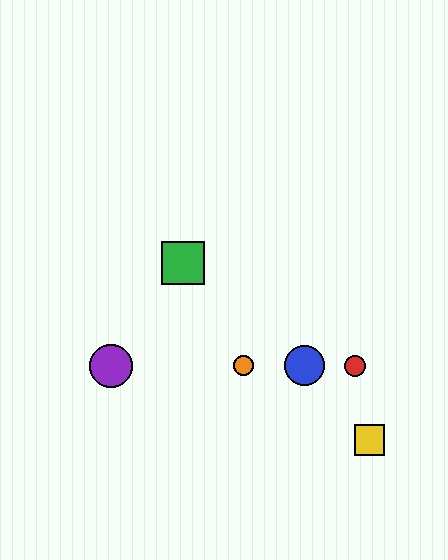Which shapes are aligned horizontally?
The red circle, the blue circle, the purple circle, the orange circle are aligned horizontally.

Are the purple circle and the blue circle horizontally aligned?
Yes, both are at y≈366.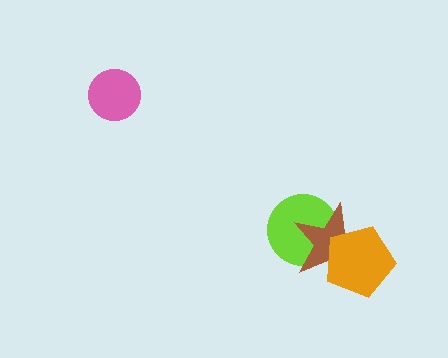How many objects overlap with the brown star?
2 objects overlap with the brown star.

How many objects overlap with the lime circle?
2 objects overlap with the lime circle.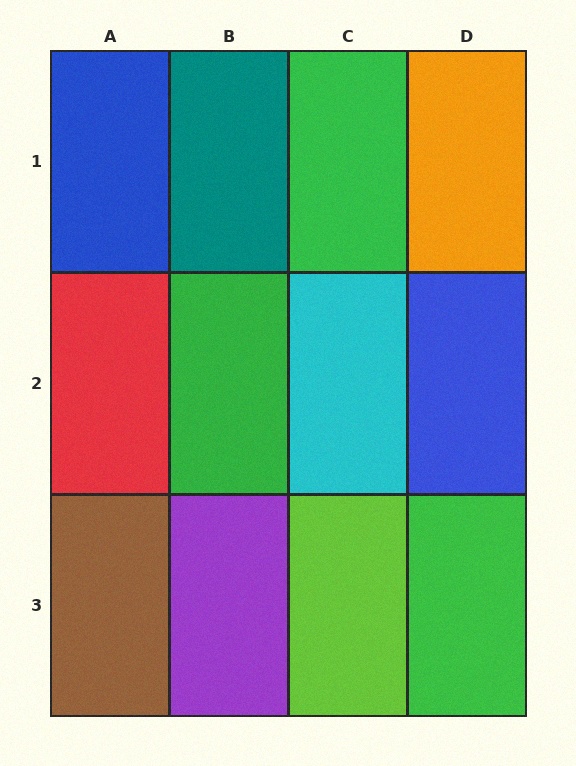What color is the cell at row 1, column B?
Teal.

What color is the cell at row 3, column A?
Brown.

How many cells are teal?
1 cell is teal.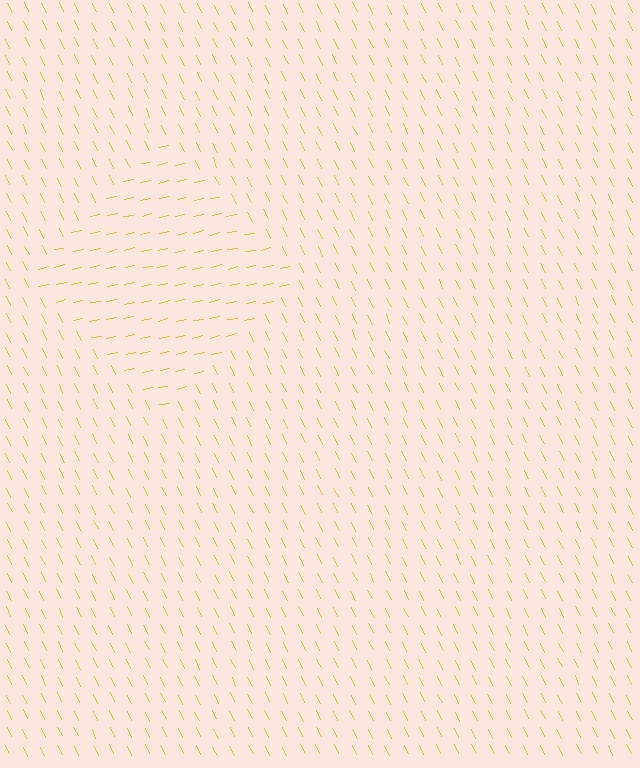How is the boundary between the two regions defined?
The boundary is defined purely by a change in line orientation (approximately 76 degrees difference). All lines are the same color and thickness.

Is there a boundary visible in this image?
Yes, there is a texture boundary formed by a change in line orientation.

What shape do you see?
I see a diamond.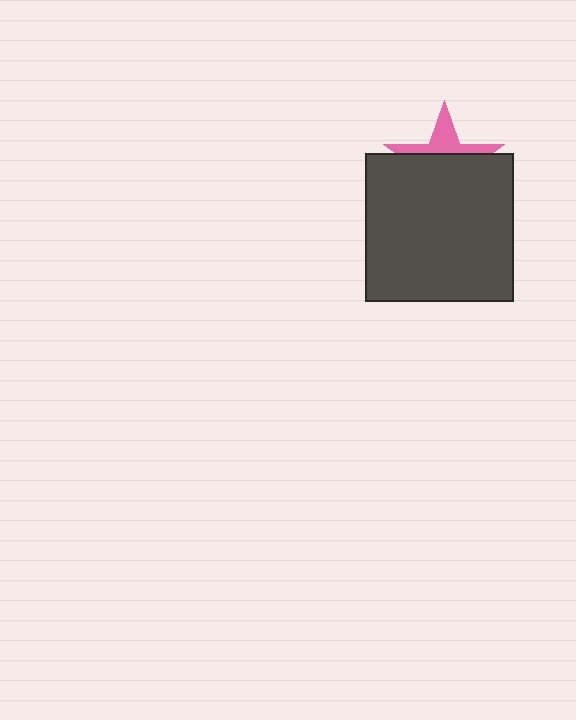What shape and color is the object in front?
The object in front is a dark gray square.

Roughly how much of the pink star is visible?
A small part of it is visible (roughly 37%).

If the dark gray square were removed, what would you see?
You would see the complete pink star.